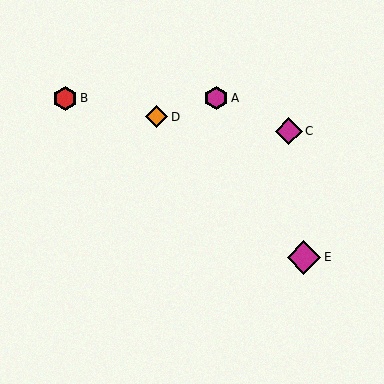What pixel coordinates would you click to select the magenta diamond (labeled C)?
Click at (289, 132) to select the magenta diamond C.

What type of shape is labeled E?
Shape E is a magenta diamond.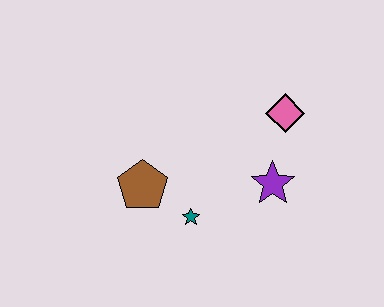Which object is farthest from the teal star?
The pink diamond is farthest from the teal star.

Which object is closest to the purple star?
The pink diamond is closest to the purple star.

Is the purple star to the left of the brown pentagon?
No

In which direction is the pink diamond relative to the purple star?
The pink diamond is above the purple star.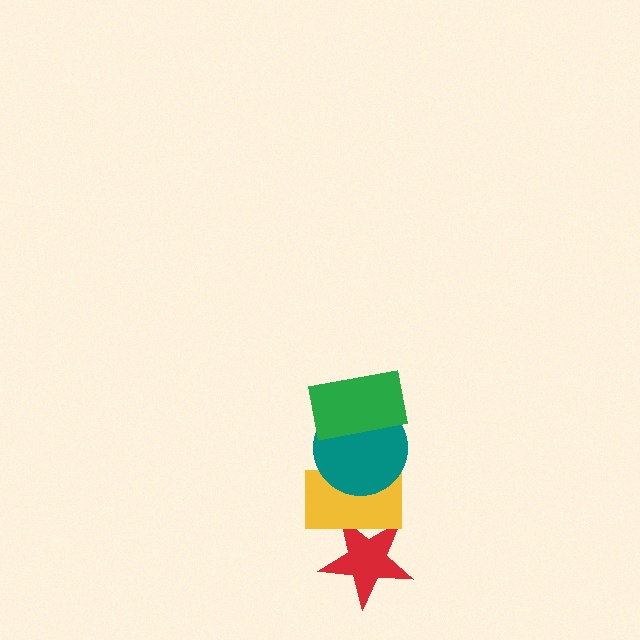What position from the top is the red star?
The red star is 4th from the top.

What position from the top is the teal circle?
The teal circle is 2nd from the top.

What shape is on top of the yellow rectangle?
The teal circle is on top of the yellow rectangle.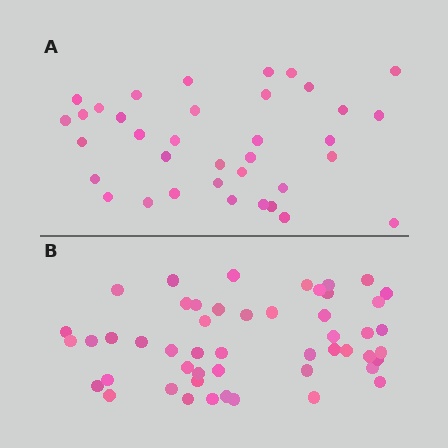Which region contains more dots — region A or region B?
Region B (the bottom region) has more dots.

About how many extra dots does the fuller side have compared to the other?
Region B has approximately 15 more dots than region A.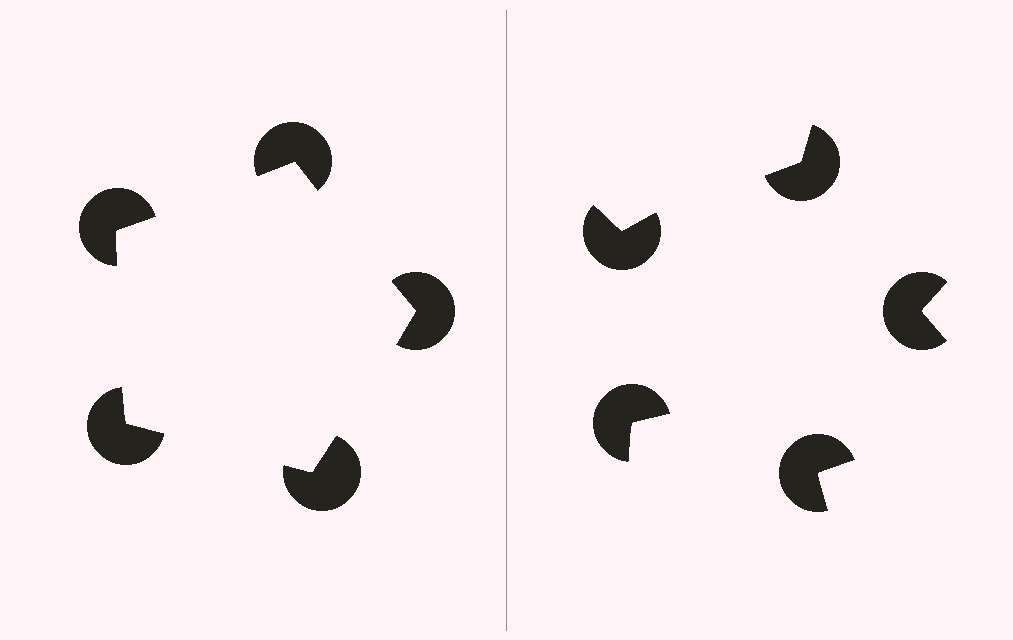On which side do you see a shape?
An illusory pentagon appears on the left side. On the right side the wedge cuts are rotated, so no coherent shape forms.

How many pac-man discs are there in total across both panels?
10 — 5 on each side.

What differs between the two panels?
The pac-man discs are positioned identically on both sides; only the wedge orientations differ. On the left they align to a pentagon; on the right they are misaligned.